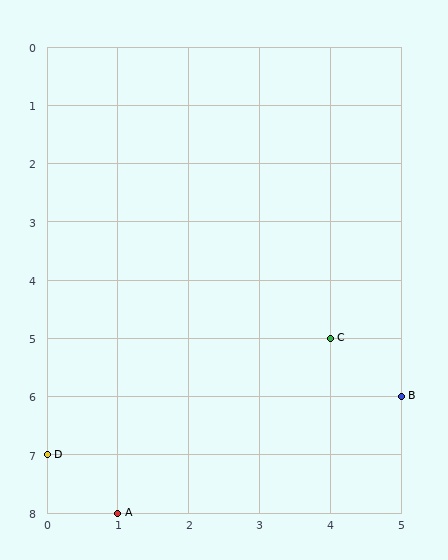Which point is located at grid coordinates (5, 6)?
Point B is at (5, 6).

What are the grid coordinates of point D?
Point D is at grid coordinates (0, 7).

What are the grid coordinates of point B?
Point B is at grid coordinates (5, 6).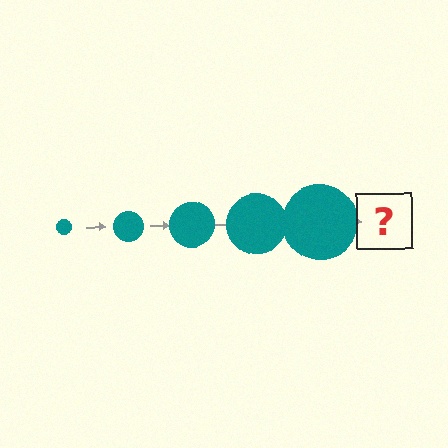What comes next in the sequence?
The next element should be a teal circle, larger than the previous one.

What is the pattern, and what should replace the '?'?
The pattern is that the circle gets progressively larger each step. The '?' should be a teal circle, larger than the previous one.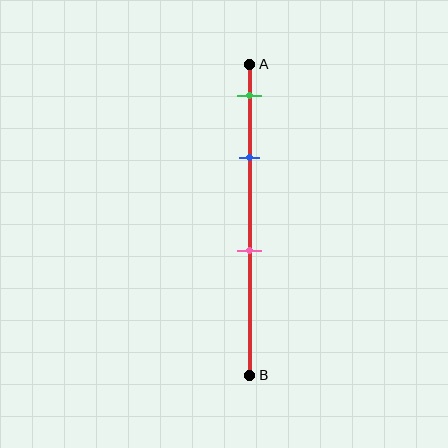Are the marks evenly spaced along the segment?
No, the marks are not evenly spaced.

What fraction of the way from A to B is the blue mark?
The blue mark is approximately 30% (0.3) of the way from A to B.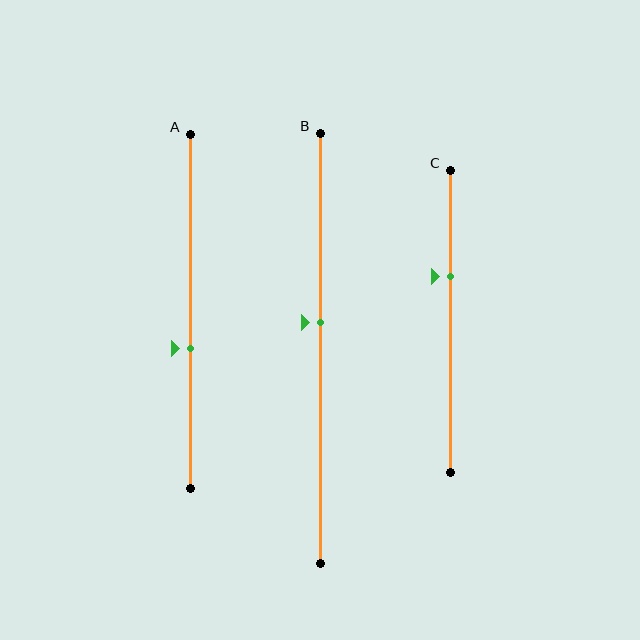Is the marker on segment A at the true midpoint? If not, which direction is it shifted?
No, the marker on segment A is shifted downward by about 10% of the segment length.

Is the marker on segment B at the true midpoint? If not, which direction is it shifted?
No, the marker on segment B is shifted upward by about 6% of the segment length.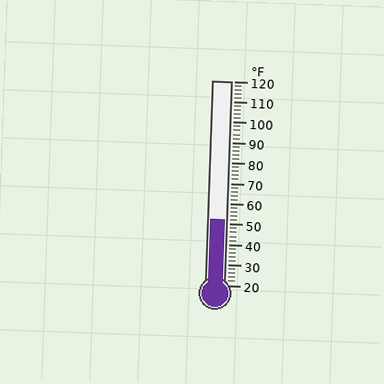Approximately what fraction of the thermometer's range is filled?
The thermometer is filled to approximately 30% of its range.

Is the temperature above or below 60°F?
The temperature is below 60°F.